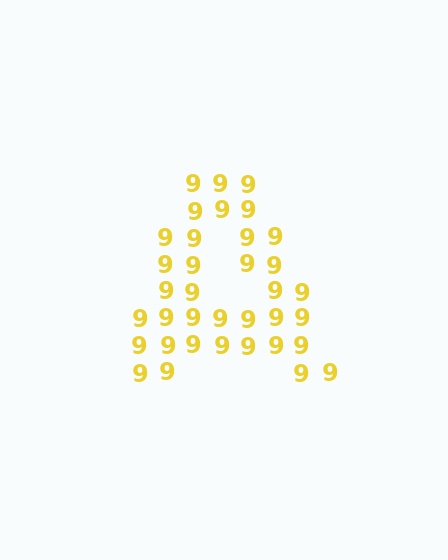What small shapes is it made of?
It is made of small digit 9's.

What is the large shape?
The large shape is the letter A.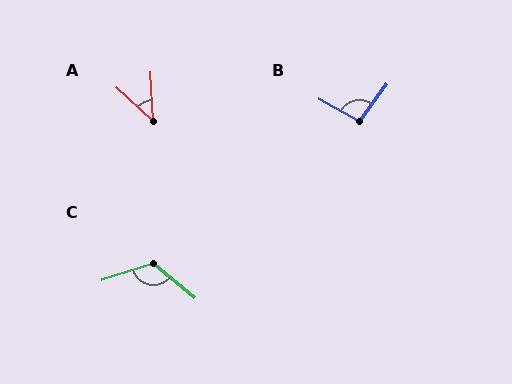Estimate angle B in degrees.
Approximately 97 degrees.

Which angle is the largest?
C, at approximately 123 degrees.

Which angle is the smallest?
A, at approximately 45 degrees.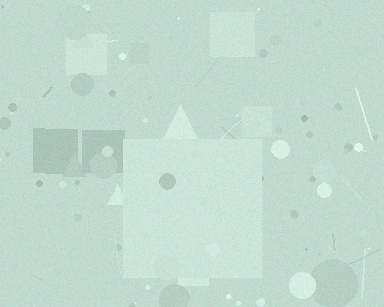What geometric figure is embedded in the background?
A square is embedded in the background.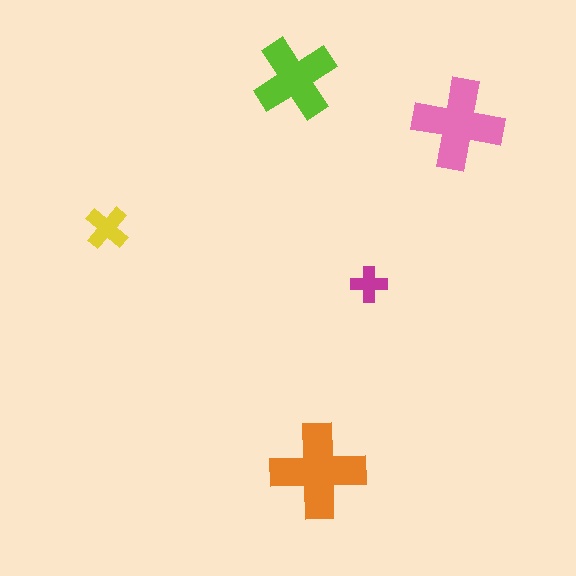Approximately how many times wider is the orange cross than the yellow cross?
About 2 times wider.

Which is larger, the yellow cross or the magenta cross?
The yellow one.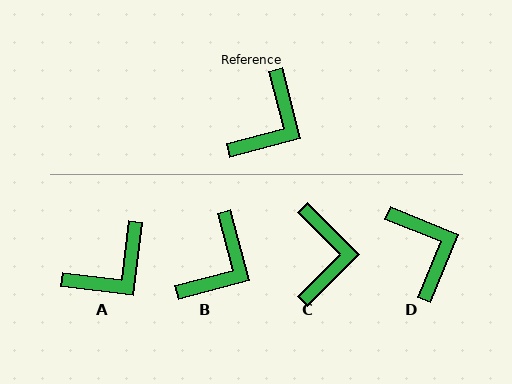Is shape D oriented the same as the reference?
No, it is off by about 53 degrees.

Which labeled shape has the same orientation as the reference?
B.